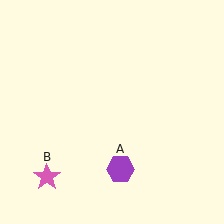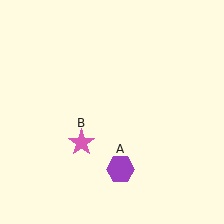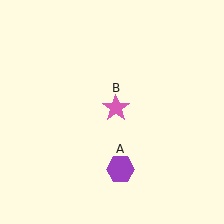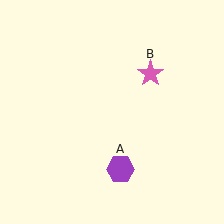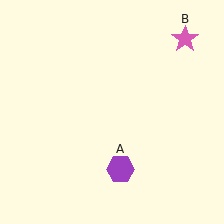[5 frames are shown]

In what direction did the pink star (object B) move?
The pink star (object B) moved up and to the right.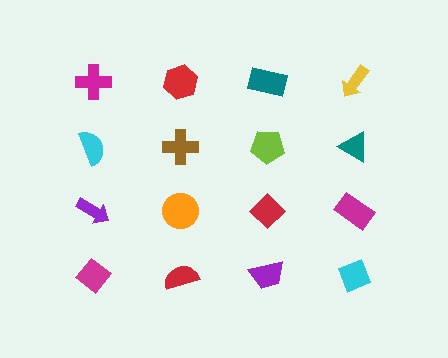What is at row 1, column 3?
A teal rectangle.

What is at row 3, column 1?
A purple arrow.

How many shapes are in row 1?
4 shapes.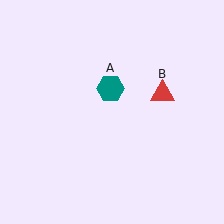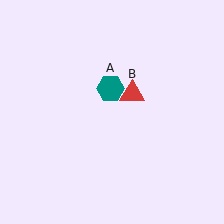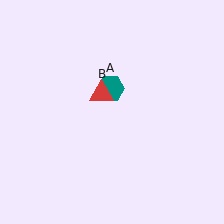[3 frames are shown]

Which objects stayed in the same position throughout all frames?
Teal hexagon (object A) remained stationary.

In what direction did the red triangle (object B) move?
The red triangle (object B) moved left.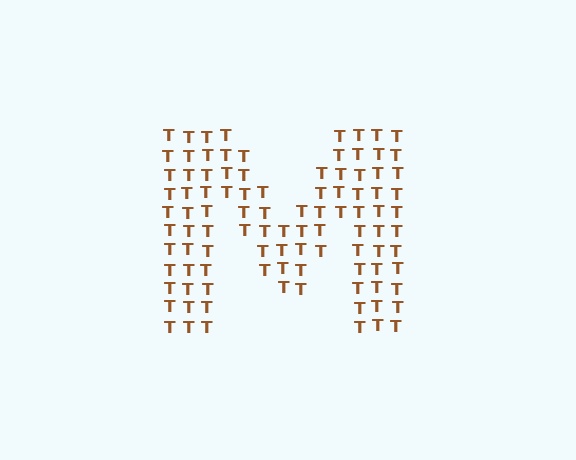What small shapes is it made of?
It is made of small letter T's.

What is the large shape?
The large shape is the letter M.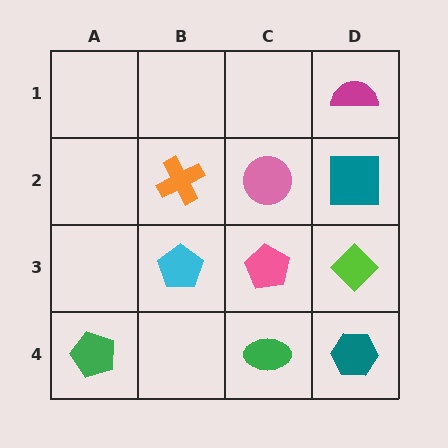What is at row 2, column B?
An orange cross.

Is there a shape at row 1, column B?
No, that cell is empty.